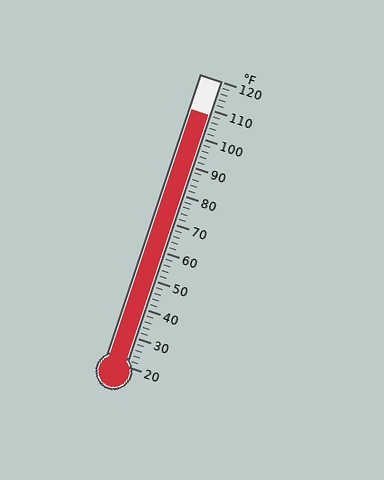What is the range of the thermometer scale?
The thermometer scale ranges from 20°F to 120°F.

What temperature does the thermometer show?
The thermometer shows approximately 108°F.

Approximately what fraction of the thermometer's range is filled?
The thermometer is filled to approximately 90% of its range.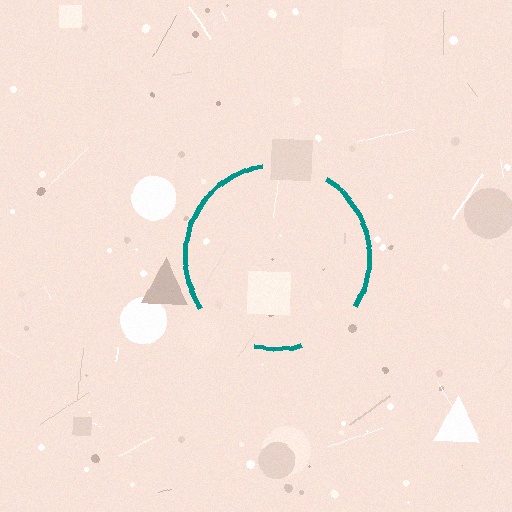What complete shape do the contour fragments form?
The contour fragments form a circle.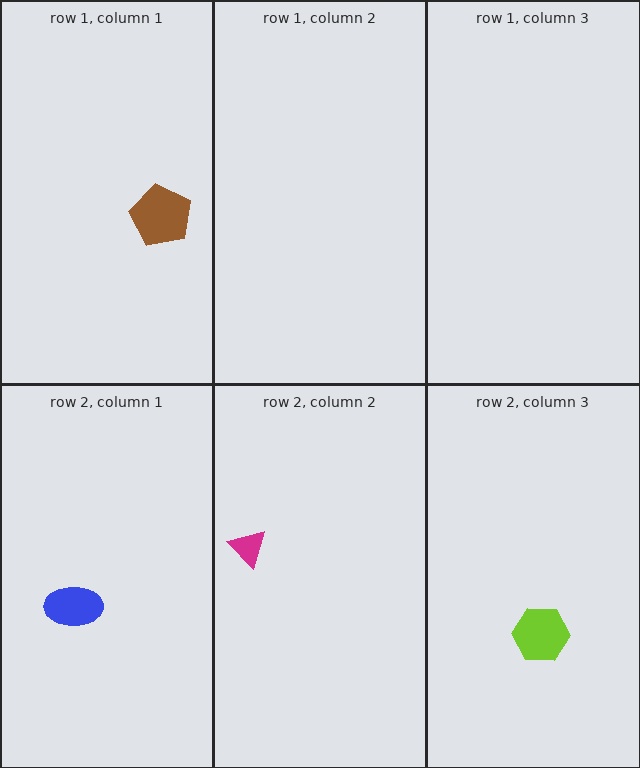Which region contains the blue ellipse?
The row 2, column 1 region.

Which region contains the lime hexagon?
The row 2, column 3 region.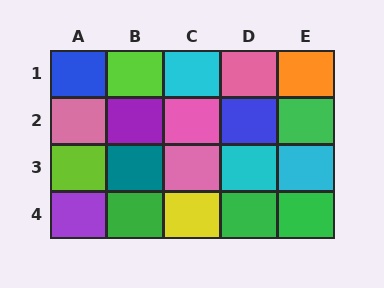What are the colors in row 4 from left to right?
Purple, green, yellow, green, green.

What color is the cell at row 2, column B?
Purple.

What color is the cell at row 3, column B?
Teal.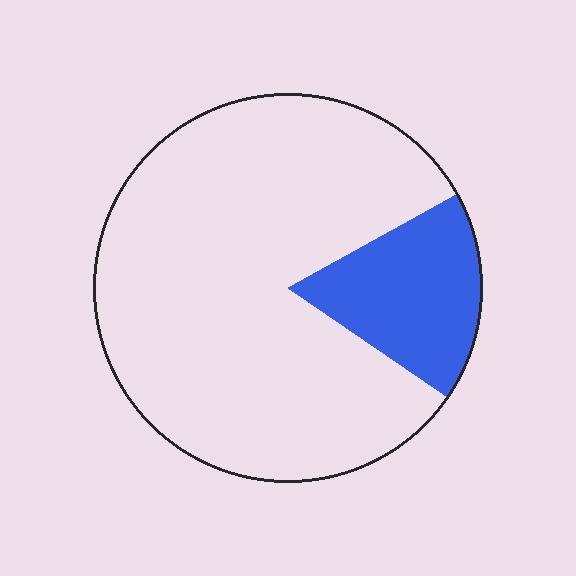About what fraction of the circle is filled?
About one sixth (1/6).